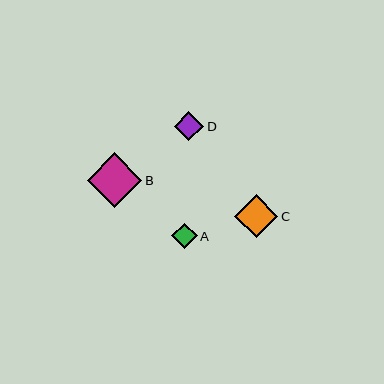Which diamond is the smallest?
Diamond A is the smallest with a size of approximately 25 pixels.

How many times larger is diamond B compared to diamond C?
Diamond B is approximately 1.3 times the size of diamond C.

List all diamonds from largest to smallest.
From largest to smallest: B, C, D, A.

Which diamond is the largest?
Diamond B is the largest with a size of approximately 55 pixels.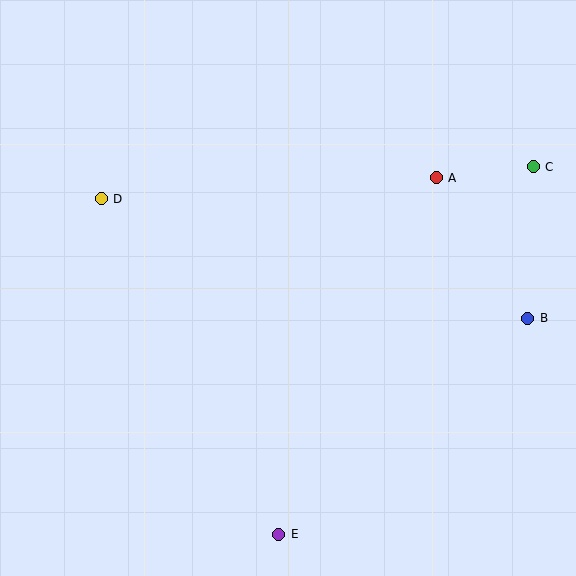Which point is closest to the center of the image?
Point A at (436, 178) is closest to the center.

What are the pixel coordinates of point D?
Point D is at (101, 199).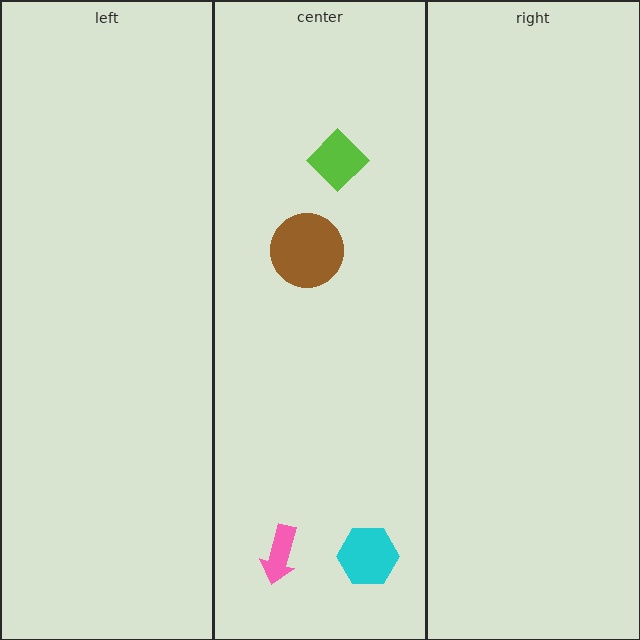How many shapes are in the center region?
4.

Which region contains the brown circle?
The center region.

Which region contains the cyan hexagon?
The center region.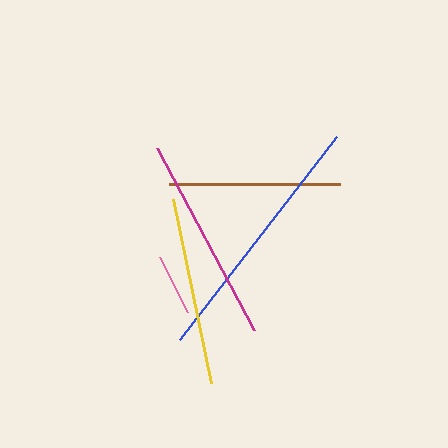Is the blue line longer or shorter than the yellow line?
The blue line is longer than the yellow line.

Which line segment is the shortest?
The pink line is the shortest at approximately 61 pixels.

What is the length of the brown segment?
The brown segment is approximately 171 pixels long.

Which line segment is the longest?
The blue line is the longest at approximately 257 pixels.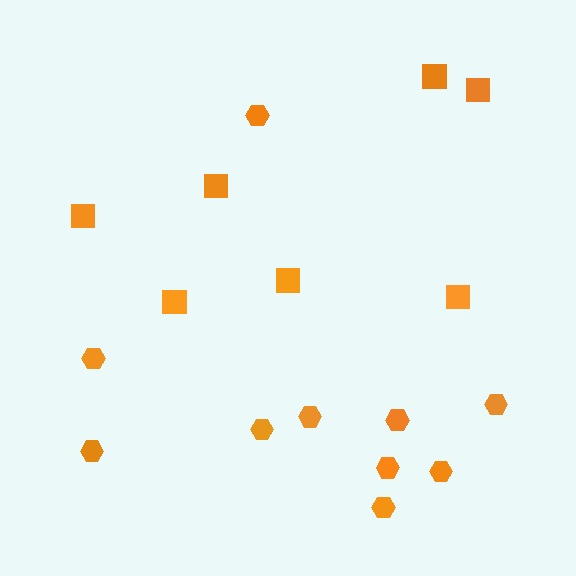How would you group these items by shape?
There are 2 groups: one group of squares (7) and one group of hexagons (10).